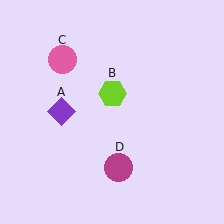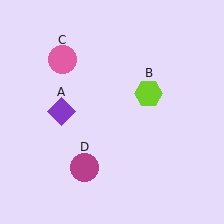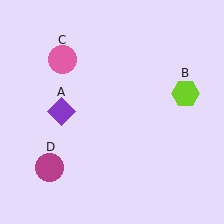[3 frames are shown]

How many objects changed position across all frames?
2 objects changed position: lime hexagon (object B), magenta circle (object D).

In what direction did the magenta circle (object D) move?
The magenta circle (object D) moved left.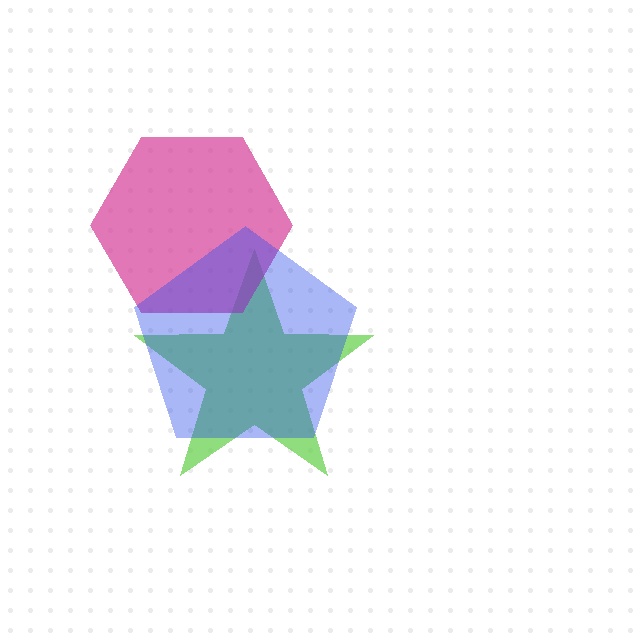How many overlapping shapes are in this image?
There are 3 overlapping shapes in the image.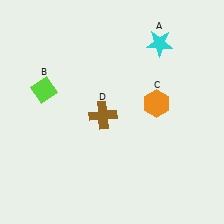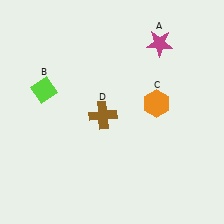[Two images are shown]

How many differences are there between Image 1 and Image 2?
There is 1 difference between the two images.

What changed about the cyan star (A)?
In Image 1, A is cyan. In Image 2, it changed to magenta.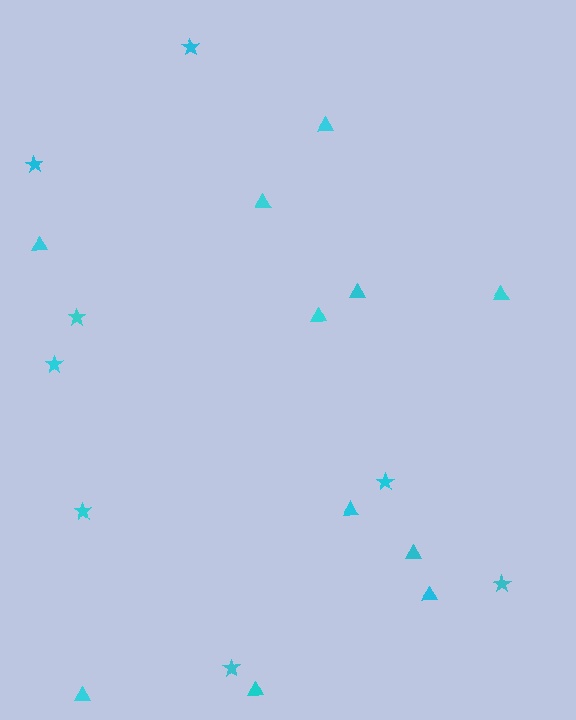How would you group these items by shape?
There are 2 groups: one group of stars (8) and one group of triangles (11).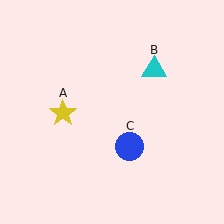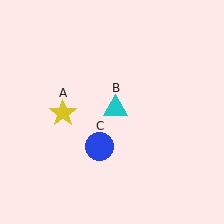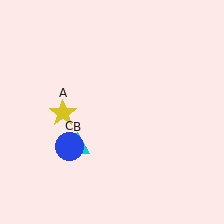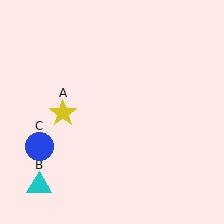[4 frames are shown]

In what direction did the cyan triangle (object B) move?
The cyan triangle (object B) moved down and to the left.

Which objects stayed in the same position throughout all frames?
Yellow star (object A) remained stationary.